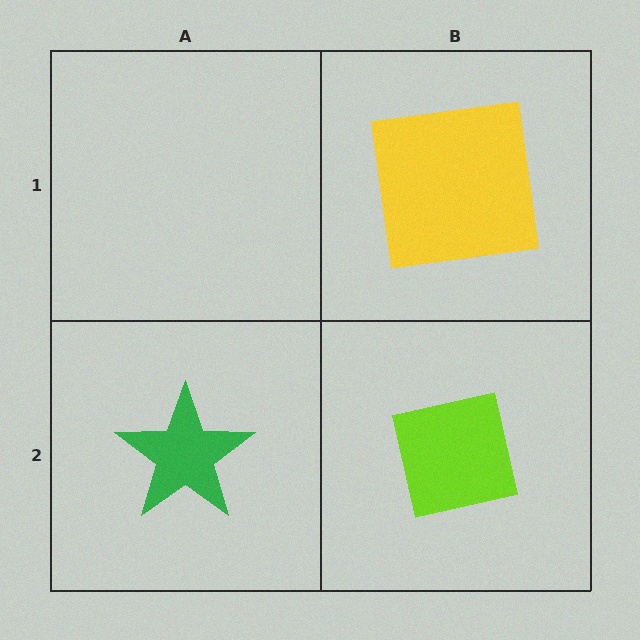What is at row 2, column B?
A lime square.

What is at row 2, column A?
A green star.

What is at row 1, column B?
A yellow square.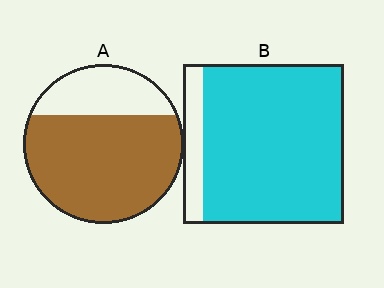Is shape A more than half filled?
Yes.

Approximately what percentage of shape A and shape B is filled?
A is approximately 75% and B is approximately 90%.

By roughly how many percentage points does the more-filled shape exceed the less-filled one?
By roughly 15 percentage points (B over A).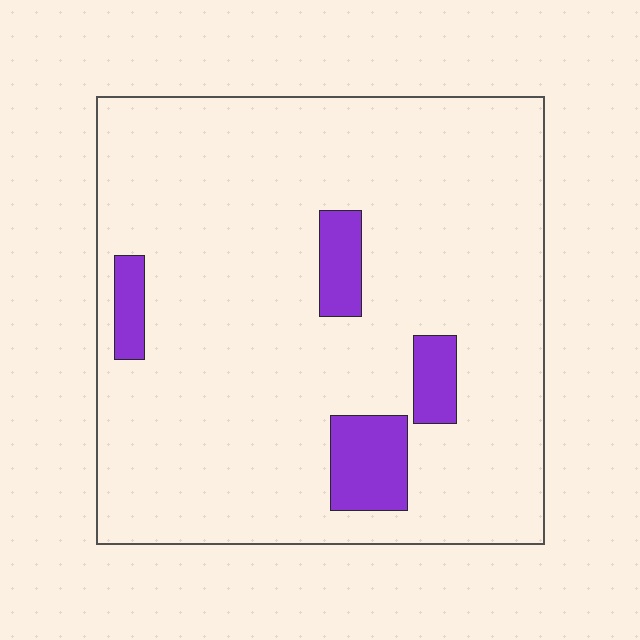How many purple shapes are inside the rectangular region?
4.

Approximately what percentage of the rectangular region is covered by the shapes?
Approximately 10%.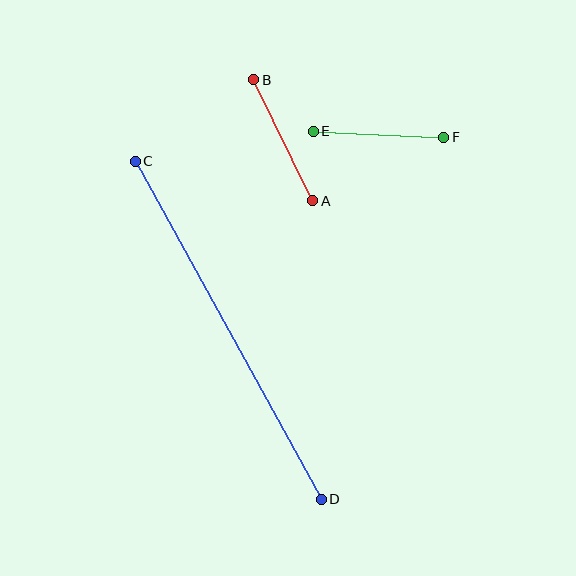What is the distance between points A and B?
The distance is approximately 135 pixels.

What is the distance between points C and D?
The distance is approximately 386 pixels.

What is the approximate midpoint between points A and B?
The midpoint is at approximately (283, 140) pixels.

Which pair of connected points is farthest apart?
Points C and D are farthest apart.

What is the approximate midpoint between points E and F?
The midpoint is at approximately (378, 134) pixels.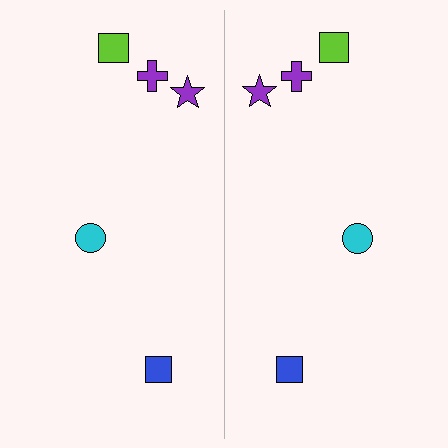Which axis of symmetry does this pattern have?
The pattern has a vertical axis of symmetry running through the center of the image.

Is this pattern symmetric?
Yes, this pattern has bilateral (reflection) symmetry.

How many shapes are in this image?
There are 10 shapes in this image.